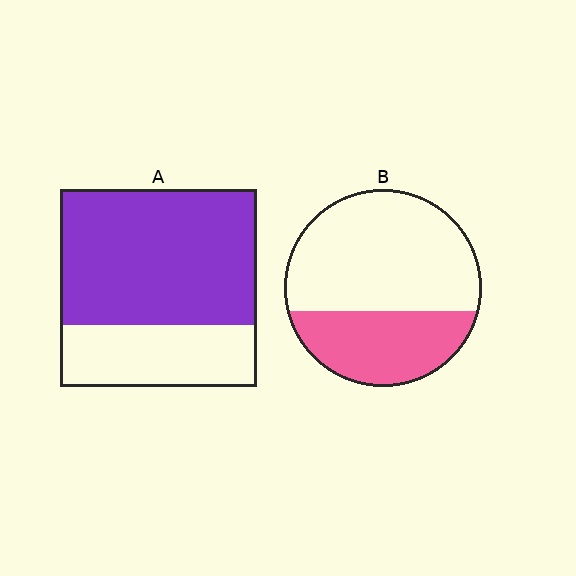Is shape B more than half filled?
No.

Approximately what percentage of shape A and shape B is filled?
A is approximately 70% and B is approximately 35%.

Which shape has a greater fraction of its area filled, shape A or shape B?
Shape A.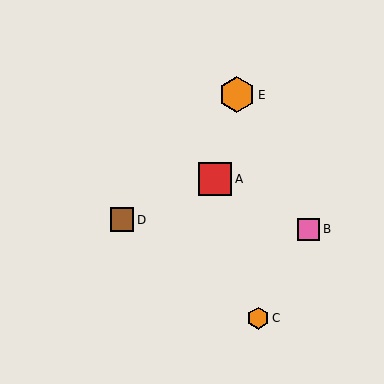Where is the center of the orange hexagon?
The center of the orange hexagon is at (237, 95).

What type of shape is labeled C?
Shape C is an orange hexagon.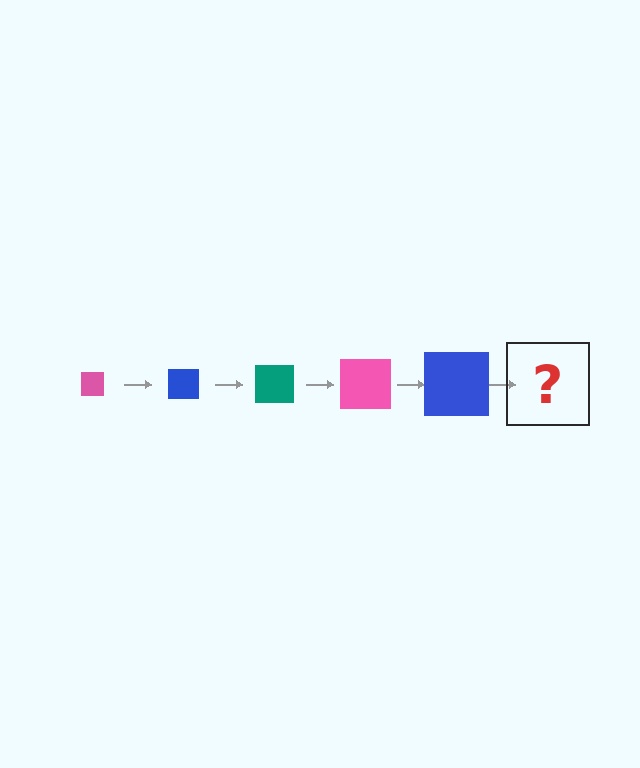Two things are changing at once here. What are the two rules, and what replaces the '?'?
The two rules are that the square grows larger each step and the color cycles through pink, blue, and teal. The '?' should be a teal square, larger than the previous one.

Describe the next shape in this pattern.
It should be a teal square, larger than the previous one.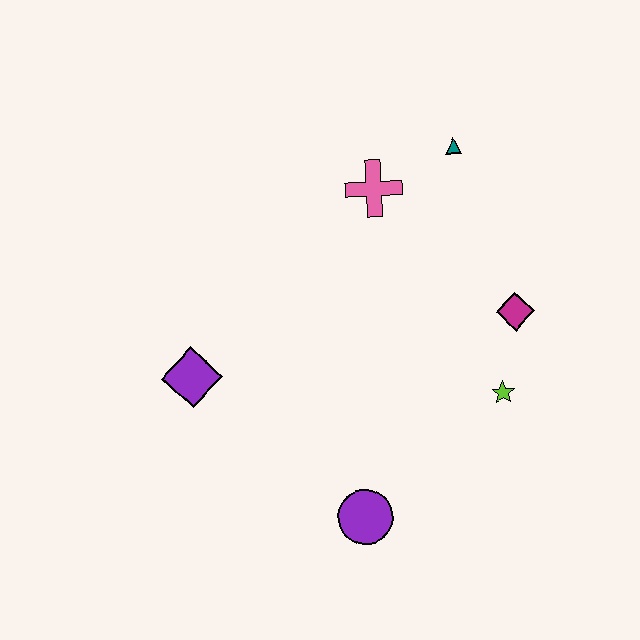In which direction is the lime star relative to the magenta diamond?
The lime star is below the magenta diamond.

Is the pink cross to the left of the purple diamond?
No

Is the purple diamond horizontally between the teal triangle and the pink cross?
No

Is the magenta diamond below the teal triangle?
Yes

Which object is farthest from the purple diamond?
The teal triangle is farthest from the purple diamond.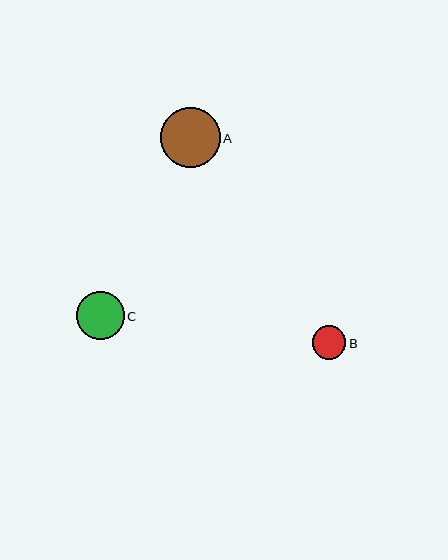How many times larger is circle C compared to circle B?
Circle C is approximately 1.4 times the size of circle B.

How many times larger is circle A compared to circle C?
Circle A is approximately 1.2 times the size of circle C.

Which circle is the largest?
Circle A is the largest with a size of approximately 59 pixels.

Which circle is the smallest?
Circle B is the smallest with a size of approximately 33 pixels.